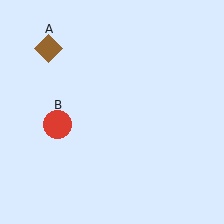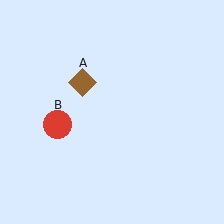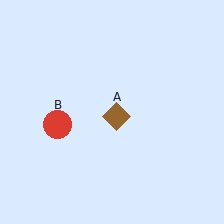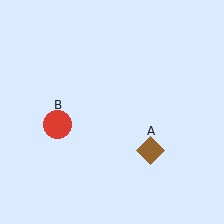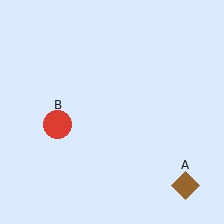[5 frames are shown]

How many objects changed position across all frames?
1 object changed position: brown diamond (object A).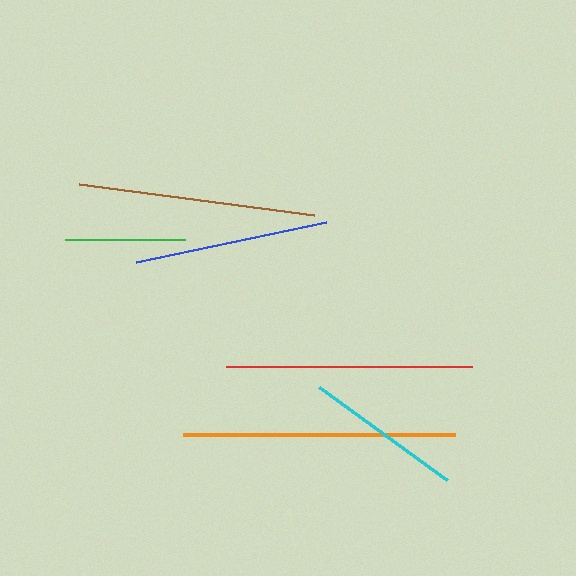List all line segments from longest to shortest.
From longest to shortest: orange, red, brown, blue, cyan, green.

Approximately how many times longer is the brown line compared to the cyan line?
The brown line is approximately 1.5 times the length of the cyan line.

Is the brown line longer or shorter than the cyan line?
The brown line is longer than the cyan line.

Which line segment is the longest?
The orange line is the longest at approximately 272 pixels.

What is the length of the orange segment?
The orange segment is approximately 272 pixels long.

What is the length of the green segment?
The green segment is approximately 120 pixels long.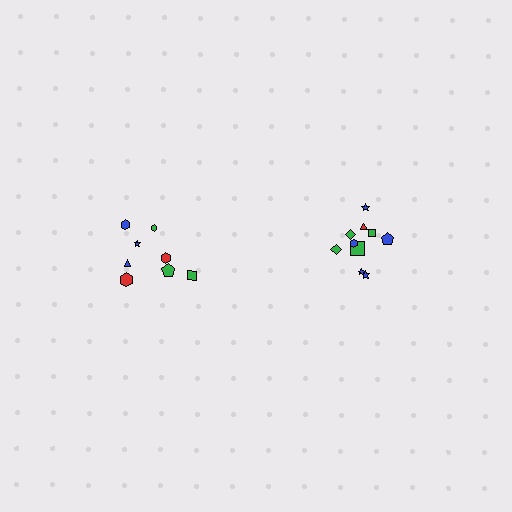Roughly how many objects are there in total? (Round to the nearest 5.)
Roughly 20 objects in total.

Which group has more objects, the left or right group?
The right group.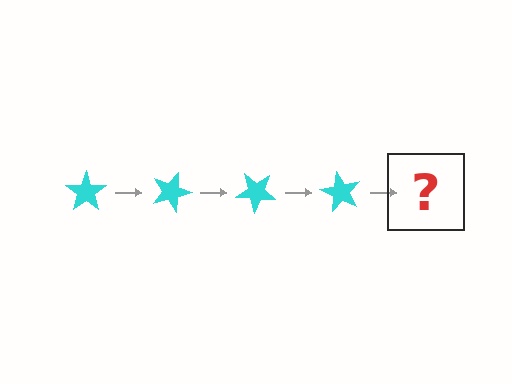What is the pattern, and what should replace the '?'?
The pattern is that the star rotates 20 degrees each step. The '?' should be a cyan star rotated 80 degrees.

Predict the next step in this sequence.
The next step is a cyan star rotated 80 degrees.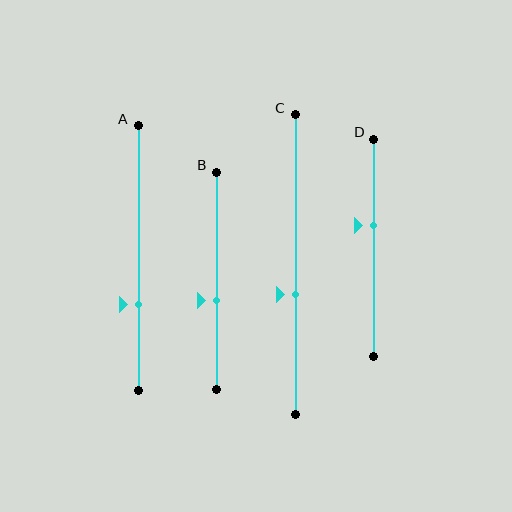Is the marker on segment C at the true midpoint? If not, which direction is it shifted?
No, the marker on segment C is shifted downward by about 10% of the segment length.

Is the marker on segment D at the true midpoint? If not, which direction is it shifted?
No, the marker on segment D is shifted upward by about 10% of the segment length.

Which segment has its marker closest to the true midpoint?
Segment B has its marker closest to the true midpoint.